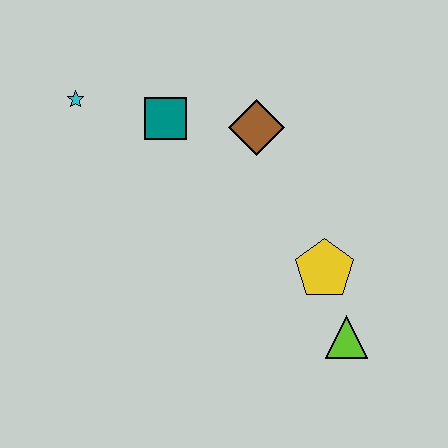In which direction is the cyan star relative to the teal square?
The cyan star is to the left of the teal square.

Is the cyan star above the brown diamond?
Yes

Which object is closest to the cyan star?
The teal square is closest to the cyan star.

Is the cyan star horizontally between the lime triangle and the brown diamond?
No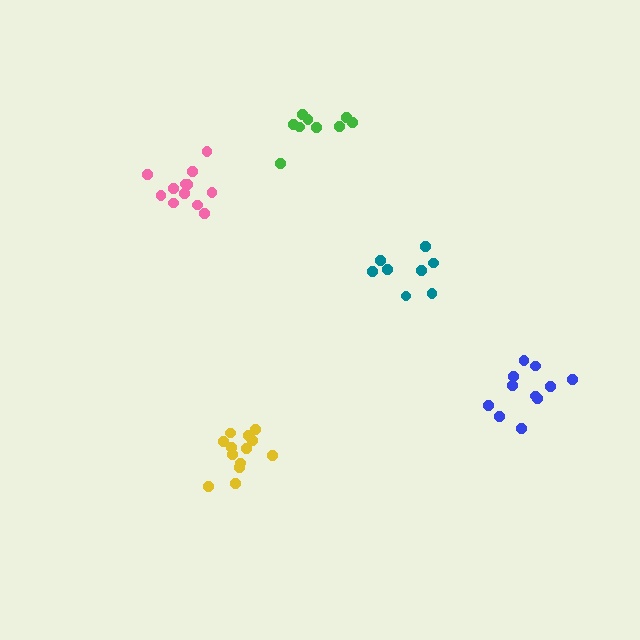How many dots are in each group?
Group 1: 8 dots, Group 2: 13 dots, Group 3: 12 dots, Group 4: 9 dots, Group 5: 11 dots (53 total).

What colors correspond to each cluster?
The clusters are colored: teal, yellow, pink, green, blue.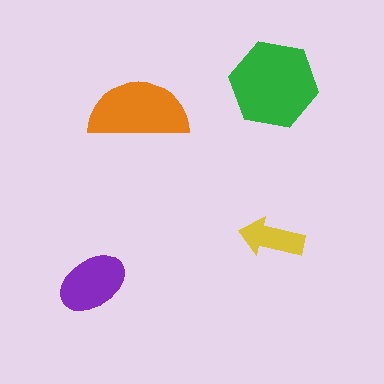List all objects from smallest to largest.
The yellow arrow, the purple ellipse, the orange semicircle, the green hexagon.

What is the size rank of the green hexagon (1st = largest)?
1st.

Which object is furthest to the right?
The green hexagon is rightmost.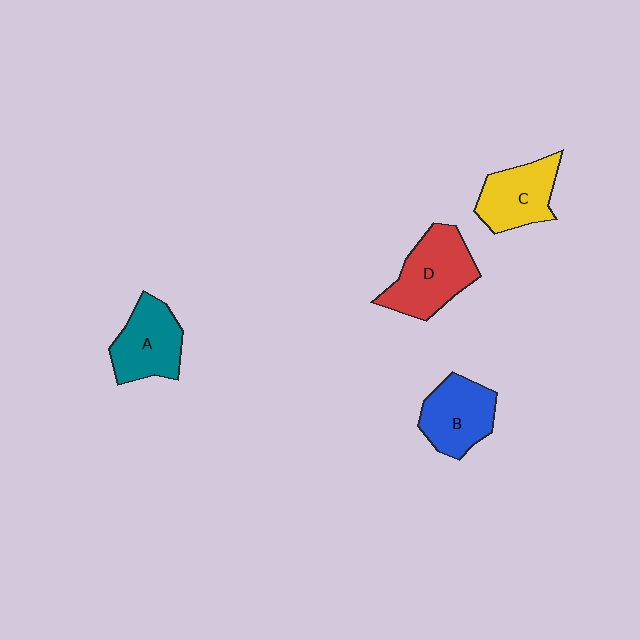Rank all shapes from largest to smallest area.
From largest to smallest: D (red), A (teal), B (blue), C (yellow).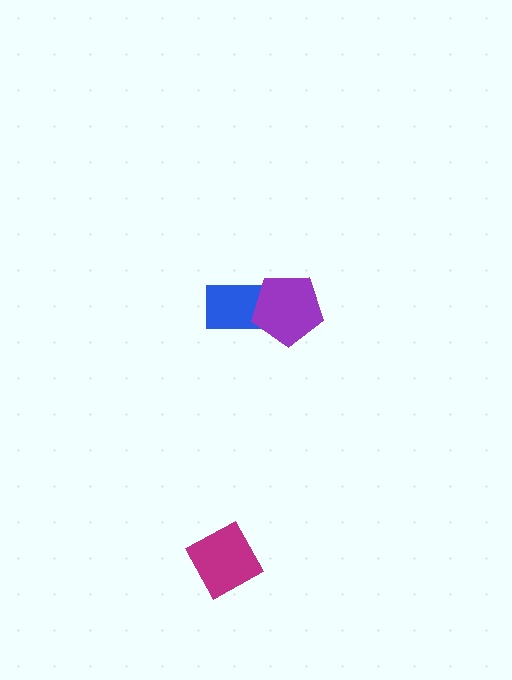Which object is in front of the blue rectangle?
The purple pentagon is in front of the blue rectangle.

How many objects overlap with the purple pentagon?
1 object overlaps with the purple pentagon.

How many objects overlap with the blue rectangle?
1 object overlaps with the blue rectangle.